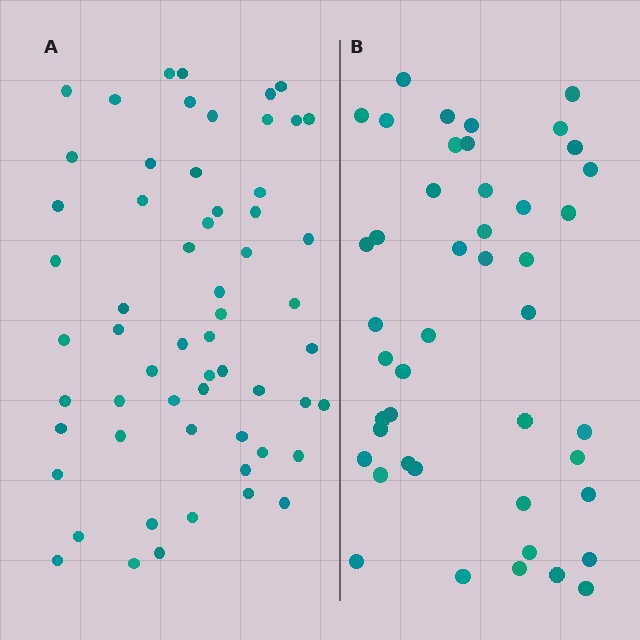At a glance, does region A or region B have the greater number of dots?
Region A (the left region) has more dots.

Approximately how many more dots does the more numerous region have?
Region A has approximately 15 more dots than region B.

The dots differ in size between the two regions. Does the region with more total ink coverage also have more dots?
No. Region B has more total ink coverage because its dots are larger, but region A actually contains more individual dots. Total area can be misleading — the number of items is what matters here.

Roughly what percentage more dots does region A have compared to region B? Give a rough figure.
About 30% more.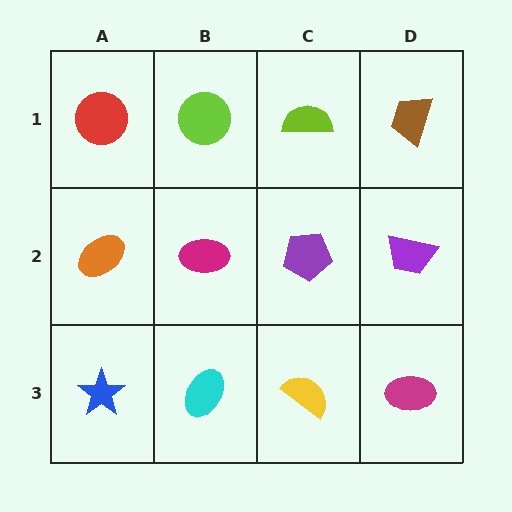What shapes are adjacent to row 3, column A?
An orange ellipse (row 2, column A), a cyan ellipse (row 3, column B).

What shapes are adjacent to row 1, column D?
A purple trapezoid (row 2, column D), a lime semicircle (row 1, column C).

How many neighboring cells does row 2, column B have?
4.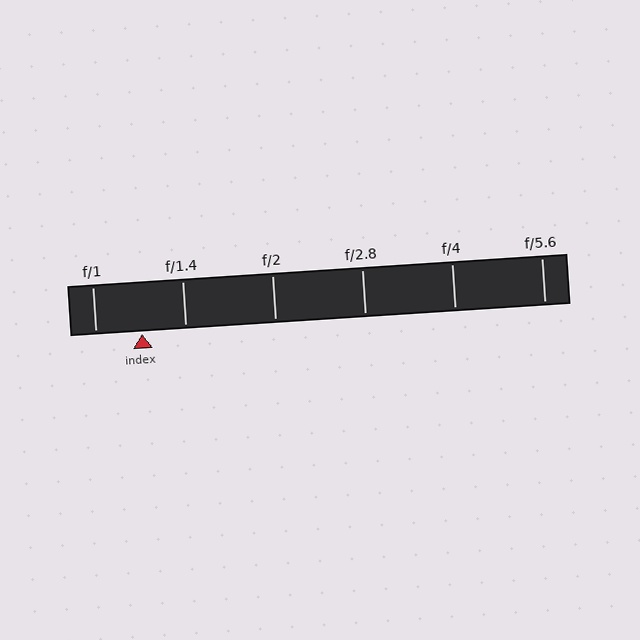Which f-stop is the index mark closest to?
The index mark is closest to f/1.4.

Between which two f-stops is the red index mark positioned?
The index mark is between f/1 and f/1.4.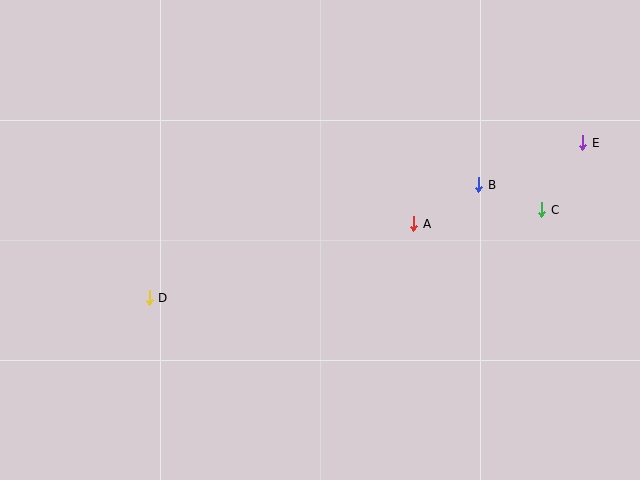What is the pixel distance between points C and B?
The distance between C and B is 68 pixels.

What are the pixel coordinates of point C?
Point C is at (542, 210).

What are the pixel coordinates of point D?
Point D is at (149, 298).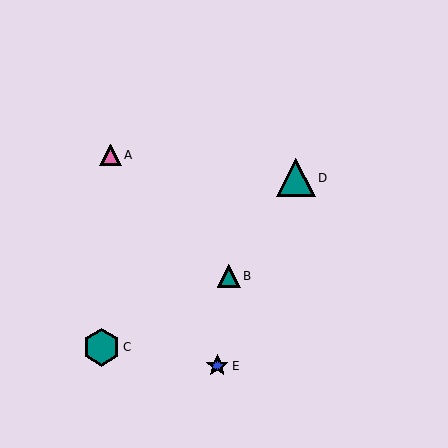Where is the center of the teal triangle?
The center of the teal triangle is at (296, 178).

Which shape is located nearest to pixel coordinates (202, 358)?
The blue star (labeled E) at (217, 366) is nearest to that location.